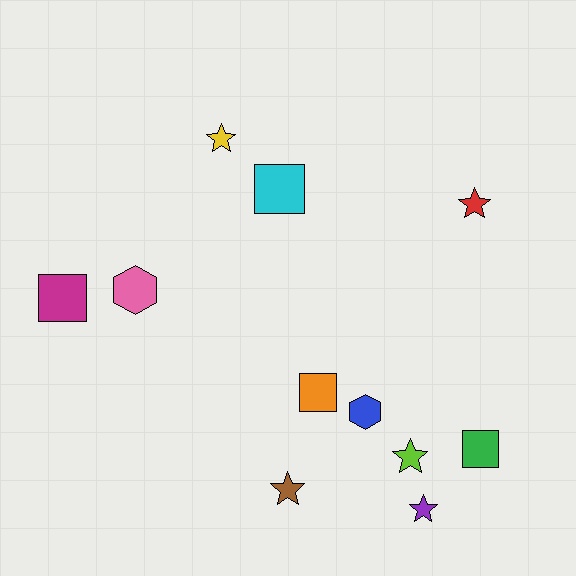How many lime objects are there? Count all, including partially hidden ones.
There is 1 lime object.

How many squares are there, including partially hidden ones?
There are 4 squares.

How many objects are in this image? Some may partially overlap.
There are 11 objects.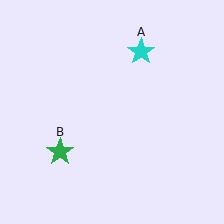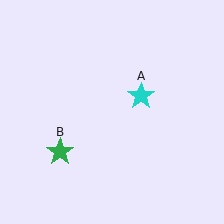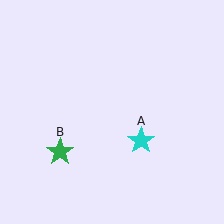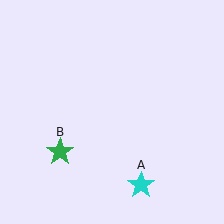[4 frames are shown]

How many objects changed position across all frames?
1 object changed position: cyan star (object A).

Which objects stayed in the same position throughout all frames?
Green star (object B) remained stationary.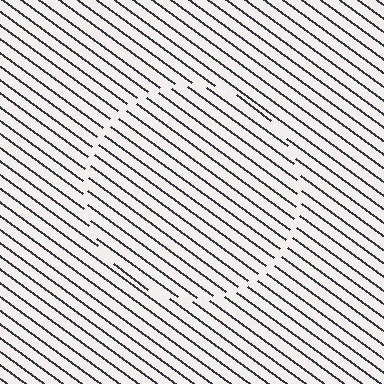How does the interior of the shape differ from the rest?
The interior of the shape contains the same grating, shifted by half a period — the contour is defined by the phase discontinuity where line-ends from the inner and outer gratings abut.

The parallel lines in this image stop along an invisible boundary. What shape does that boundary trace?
An illusory circle. The interior of the shape contains the same grating, shifted by half a period — the contour is defined by the phase discontinuity where line-ends from the inner and outer gratings abut.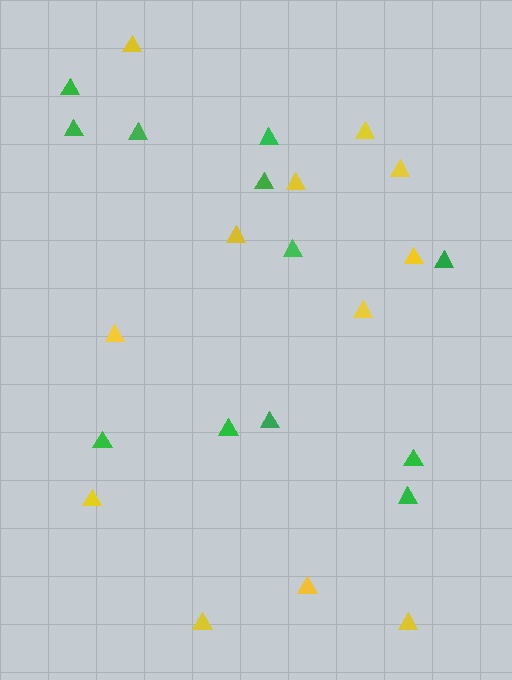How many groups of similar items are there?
There are 2 groups: one group of green triangles (12) and one group of yellow triangles (12).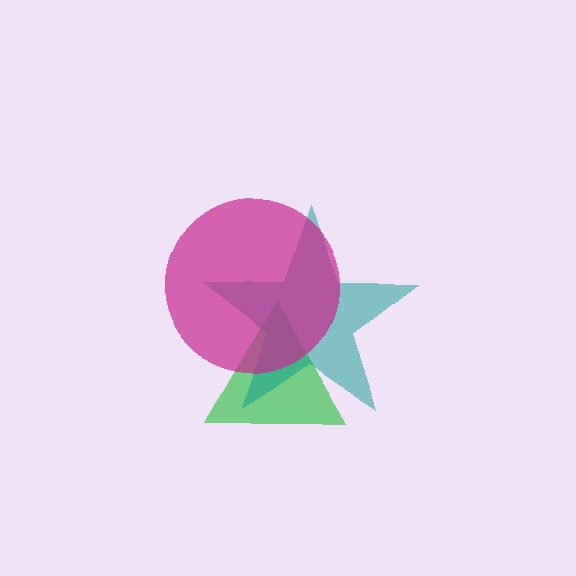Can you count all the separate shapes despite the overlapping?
Yes, there are 3 separate shapes.